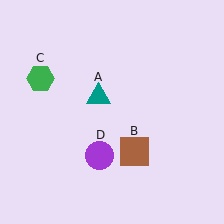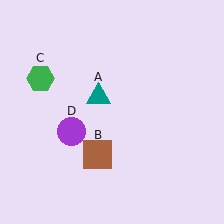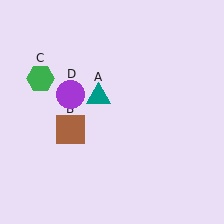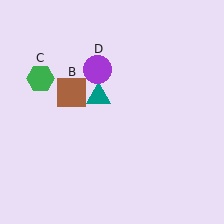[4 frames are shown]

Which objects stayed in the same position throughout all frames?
Teal triangle (object A) and green hexagon (object C) remained stationary.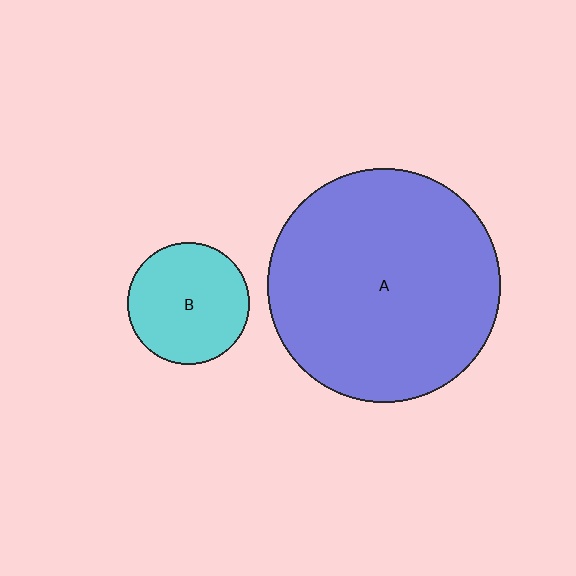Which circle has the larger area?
Circle A (blue).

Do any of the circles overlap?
No, none of the circles overlap.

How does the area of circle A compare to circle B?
Approximately 3.7 times.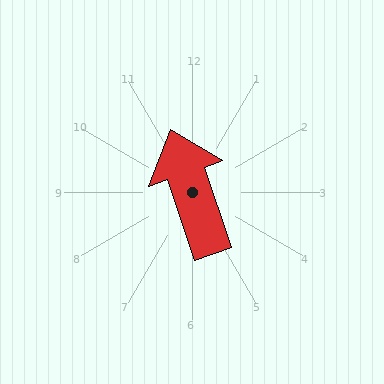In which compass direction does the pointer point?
North.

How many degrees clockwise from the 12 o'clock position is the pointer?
Approximately 341 degrees.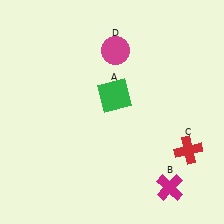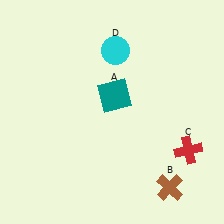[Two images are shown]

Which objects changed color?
A changed from green to teal. B changed from magenta to brown. D changed from magenta to cyan.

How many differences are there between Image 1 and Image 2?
There are 3 differences between the two images.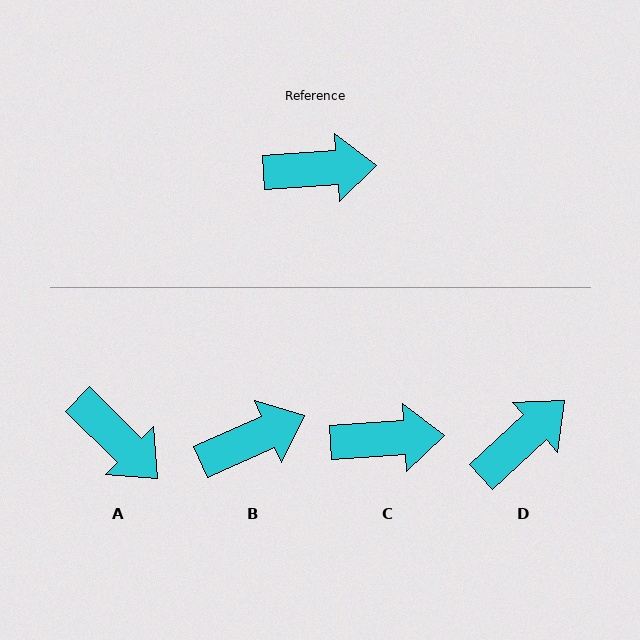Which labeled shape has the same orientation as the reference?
C.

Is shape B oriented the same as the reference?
No, it is off by about 20 degrees.